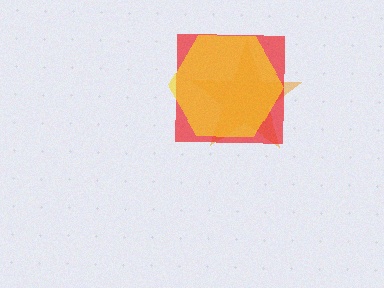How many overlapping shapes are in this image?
There are 3 overlapping shapes in the image.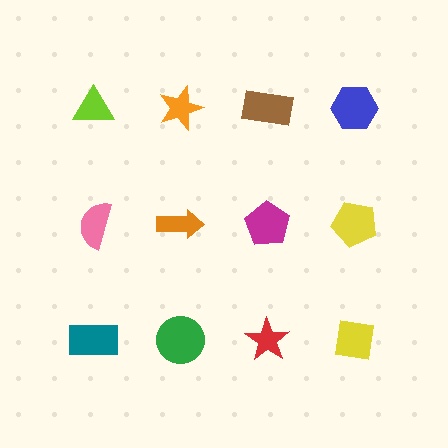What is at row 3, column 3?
A red star.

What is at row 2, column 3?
A magenta pentagon.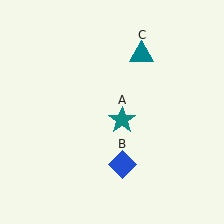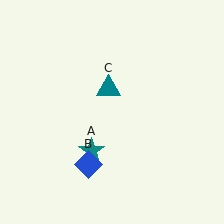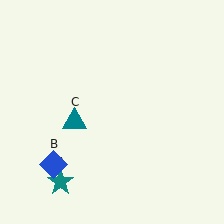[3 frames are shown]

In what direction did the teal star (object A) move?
The teal star (object A) moved down and to the left.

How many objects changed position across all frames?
3 objects changed position: teal star (object A), blue diamond (object B), teal triangle (object C).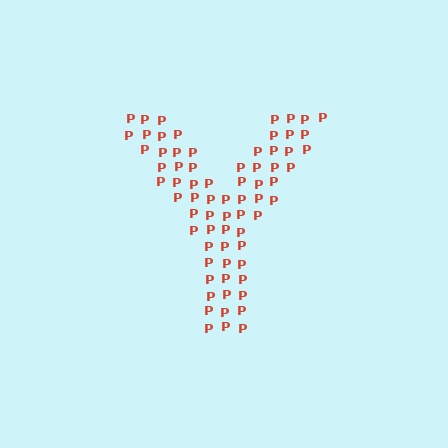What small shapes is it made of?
It is made of small letter P's.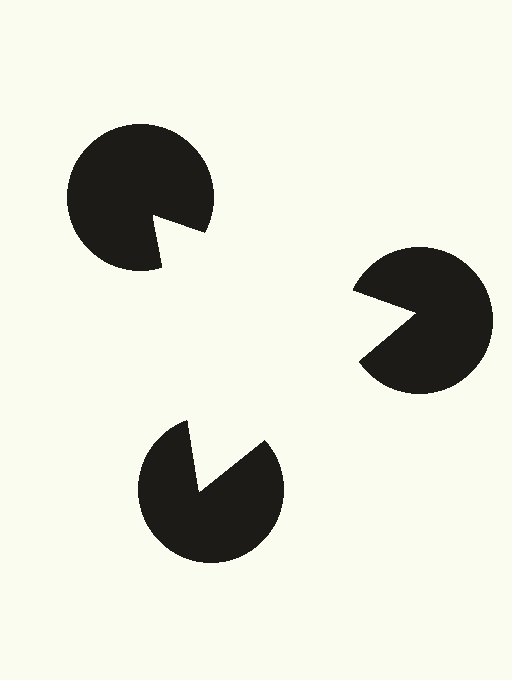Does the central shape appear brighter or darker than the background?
It typically appears slightly brighter than the background, even though no actual brightness change is drawn.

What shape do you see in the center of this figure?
An illusory triangle — its edges are inferred from the aligned wedge cuts in the pac-man discs, not physically drawn.